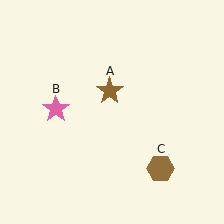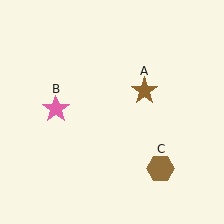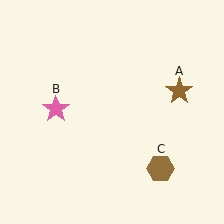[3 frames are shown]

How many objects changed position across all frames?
1 object changed position: brown star (object A).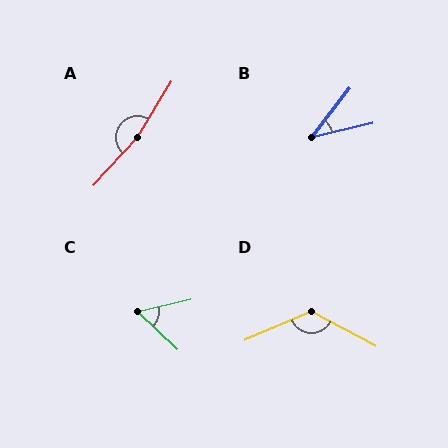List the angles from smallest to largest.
B (39°), C (57°), D (129°), A (169°).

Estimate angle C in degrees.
Approximately 57 degrees.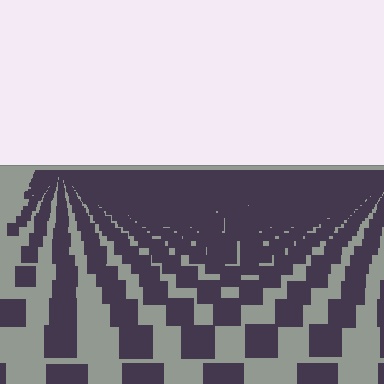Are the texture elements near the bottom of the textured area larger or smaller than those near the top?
Larger. Near the bottom, elements are closer to the viewer and appear at a bigger on-screen size.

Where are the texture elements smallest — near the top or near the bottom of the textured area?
Near the top.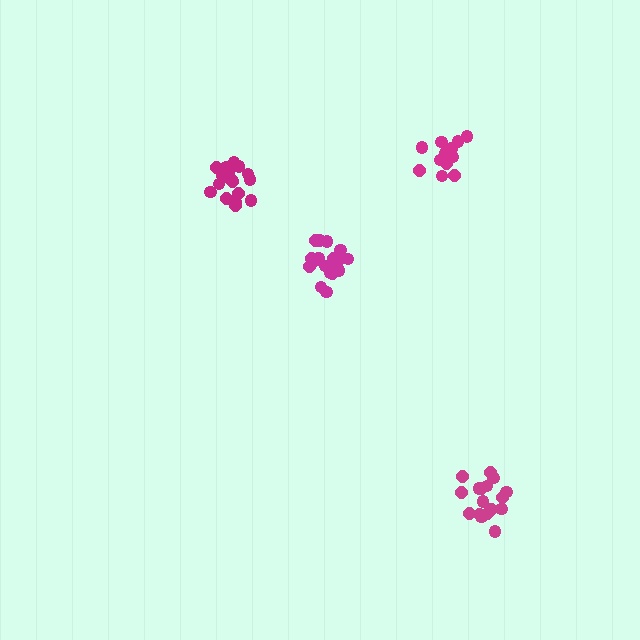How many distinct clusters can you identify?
There are 4 distinct clusters.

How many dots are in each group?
Group 1: 19 dots, Group 2: 14 dots, Group 3: 17 dots, Group 4: 18 dots (68 total).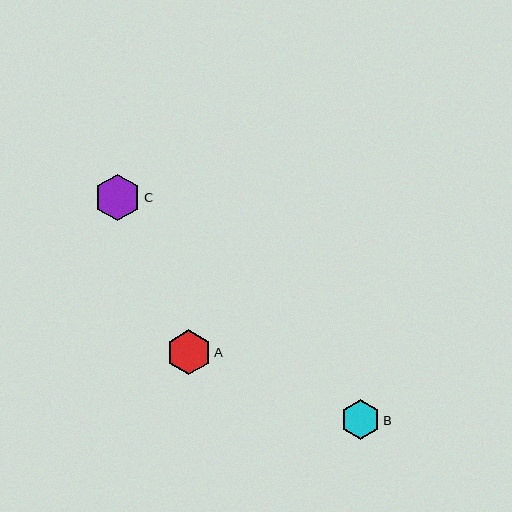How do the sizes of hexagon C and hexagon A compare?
Hexagon C and hexagon A are approximately the same size.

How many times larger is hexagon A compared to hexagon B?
Hexagon A is approximately 1.1 times the size of hexagon B.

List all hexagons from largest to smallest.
From largest to smallest: C, A, B.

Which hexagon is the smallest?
Hexagon B is the smallest with a size of approximately 39 pixels.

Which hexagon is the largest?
Hexagon C is the largest with a size of approximately 47 pixels.